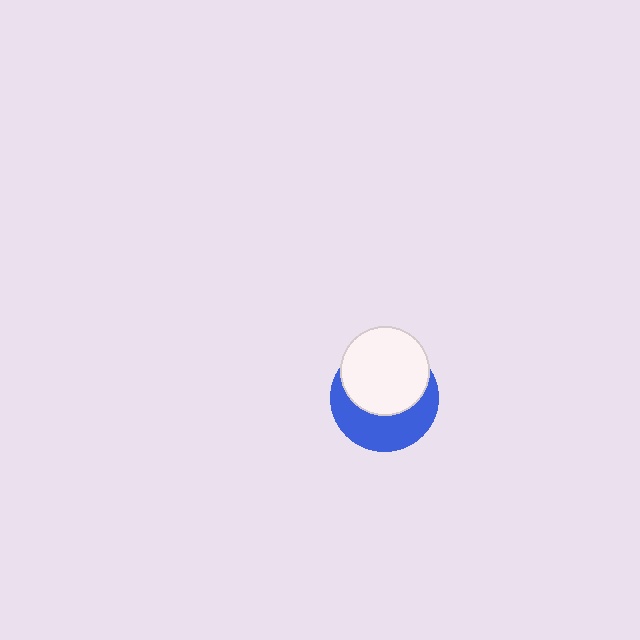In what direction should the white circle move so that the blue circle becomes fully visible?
The white circle should move up. That is the shortest direction to clear the overlap and leave the blue circle fully visible.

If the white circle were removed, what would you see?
You would see the complete blue circle.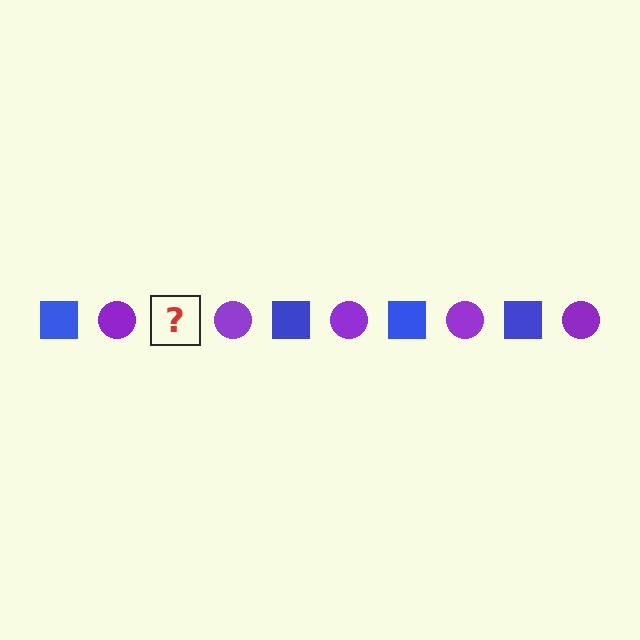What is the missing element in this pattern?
The missing element is a blue square.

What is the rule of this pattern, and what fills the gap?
The rule is that the pattern alternates between blue square and purple circle. The gap should be filled with a blue square.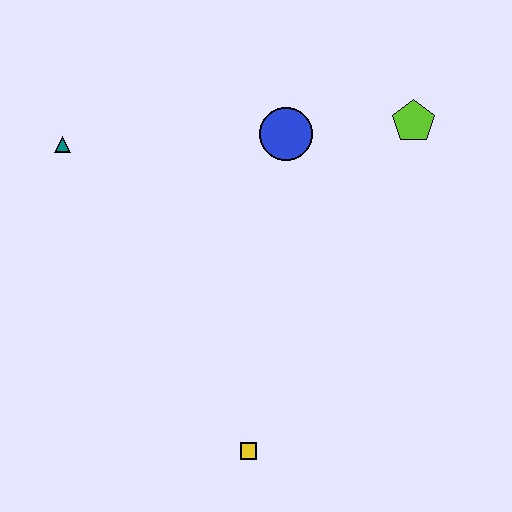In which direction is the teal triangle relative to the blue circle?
The teal triangle is to the left of the blue circle.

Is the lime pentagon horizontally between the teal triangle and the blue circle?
No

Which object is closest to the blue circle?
The lime pentagon is closest to the blue circle.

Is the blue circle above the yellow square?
Yes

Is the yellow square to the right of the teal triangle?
Yes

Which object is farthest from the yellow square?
The lime pentagon is farthest from the yellow square.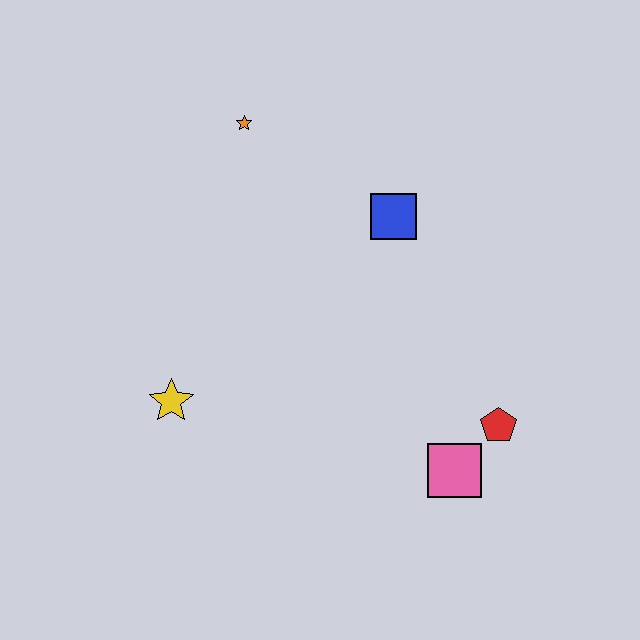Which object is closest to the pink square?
The red pentagon is closest to the pink square.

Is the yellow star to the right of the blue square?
No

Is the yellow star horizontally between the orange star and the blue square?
No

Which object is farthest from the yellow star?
The red pentagon is farthest from the yellow star.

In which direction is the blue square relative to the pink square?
The blue square is above the pink square.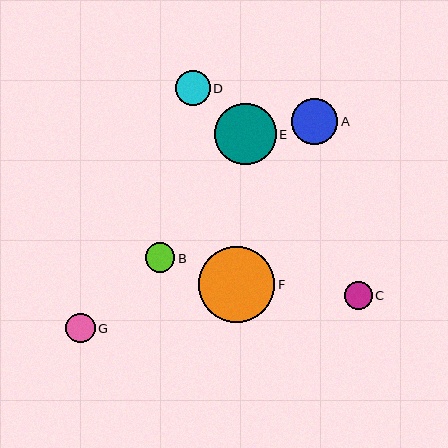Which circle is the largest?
Circle F is the largest with a size of approximately 76 pixels.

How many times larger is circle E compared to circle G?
Circle E is approximately 2.1 times the size of circle G.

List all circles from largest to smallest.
From largest to smallest: F, E, A, D, B, G, C.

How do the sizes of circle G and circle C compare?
Circle G and circle C are approximately the same size.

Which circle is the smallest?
Circle C is the smallest with a size of approximately 28 pixels.